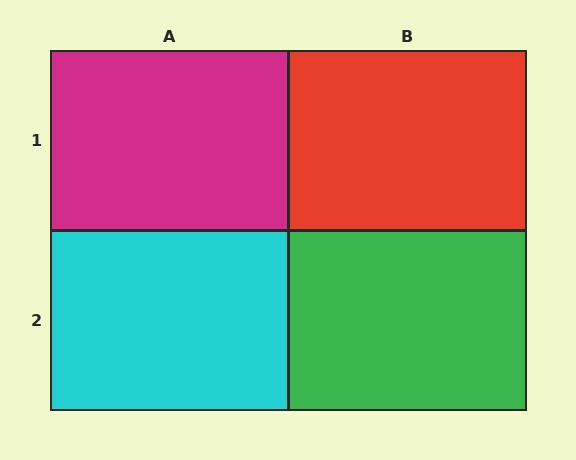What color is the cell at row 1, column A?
Magenta.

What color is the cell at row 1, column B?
Red.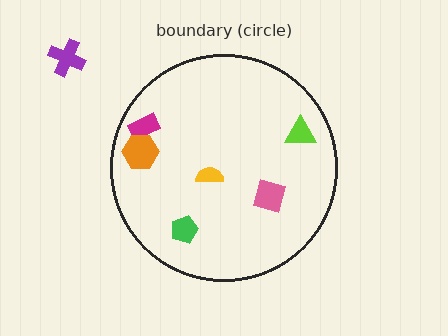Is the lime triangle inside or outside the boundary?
Inside.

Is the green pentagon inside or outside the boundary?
Inside.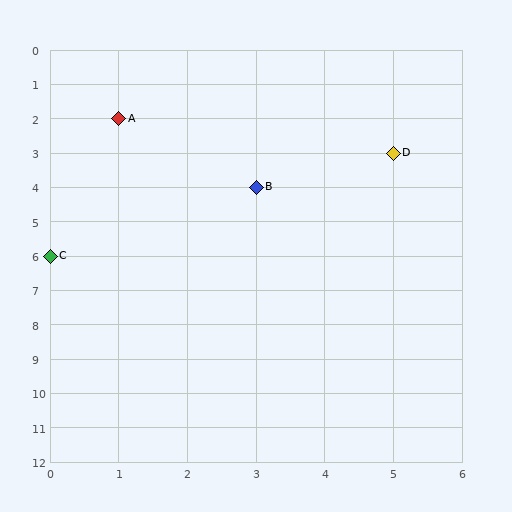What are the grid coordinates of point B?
Point B is at grid coordinates (3, 4).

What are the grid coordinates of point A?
Point A is at grid coordinates (1, 2).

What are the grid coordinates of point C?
Point C is at grid coordinates (0, 6).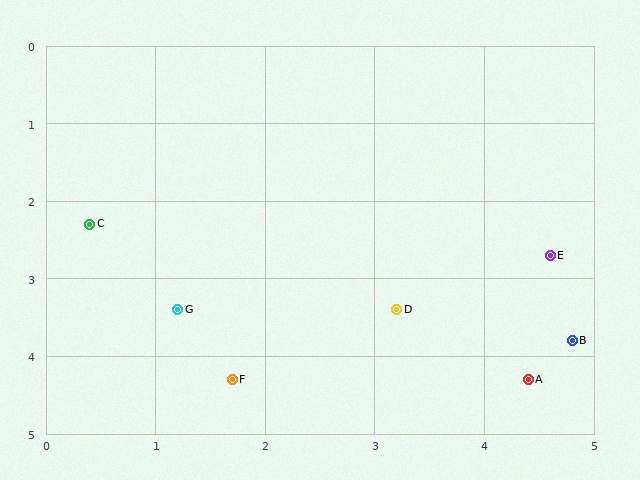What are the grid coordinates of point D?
Point D is at approximately (3.2, 3.4).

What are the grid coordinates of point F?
Point F is at approximately (1.7, 4.3).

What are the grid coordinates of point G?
Point G is at approximately (1.2, 3.4).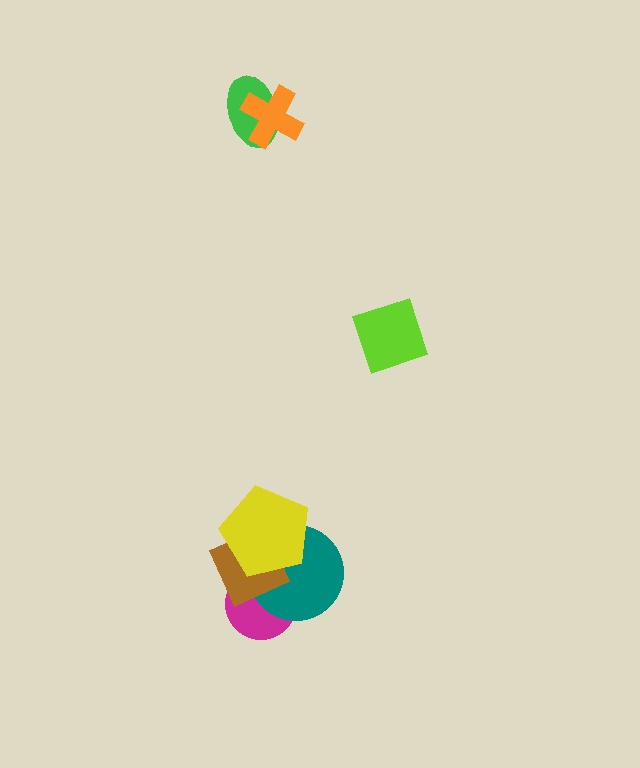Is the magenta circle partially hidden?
Yes, it is partially covered by another shape.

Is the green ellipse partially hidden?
Yes, it is partially covered by another shape.